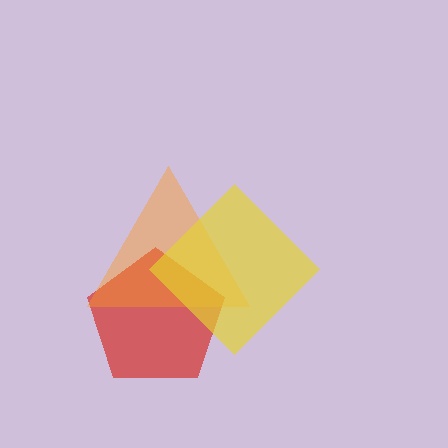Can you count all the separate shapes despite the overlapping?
Yes, there are 3 separate shapes.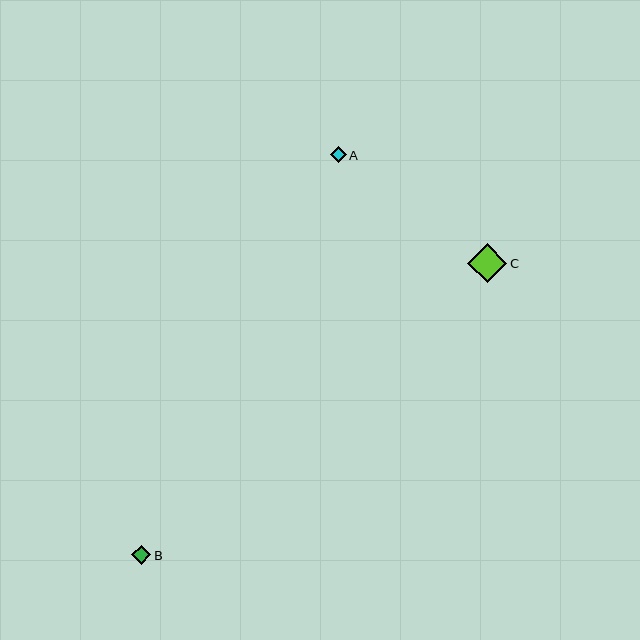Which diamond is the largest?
Diamond C is the largest with a size of approximately 39 pixels.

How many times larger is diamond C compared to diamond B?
Diamond C is approximately 2.0 times the size of diamond B.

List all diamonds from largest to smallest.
From largest to smallest: C, B, A.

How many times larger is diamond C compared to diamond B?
Diamond C is approximately 2.0 times the size of diamond B.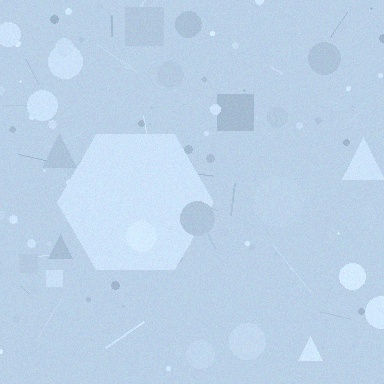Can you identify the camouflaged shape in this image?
The camouflaged shape is a hexagon.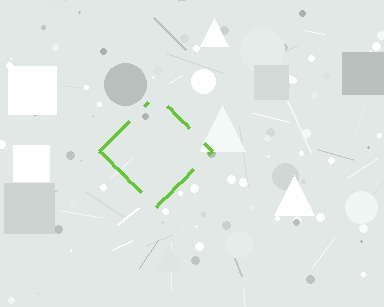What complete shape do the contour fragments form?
The contour fragments form a diamond.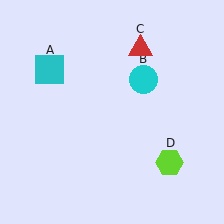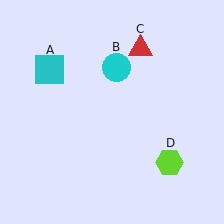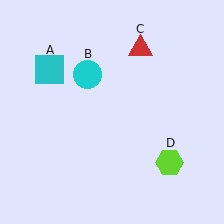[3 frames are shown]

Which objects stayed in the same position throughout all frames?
Cyan square (object A) and red triangle (object C) and lime hexagon (object D) remained stationary.